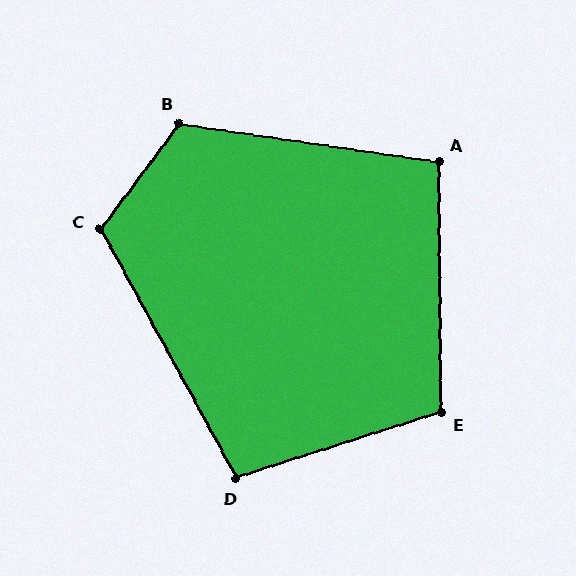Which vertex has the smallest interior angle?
A, at approximately 99 degrees.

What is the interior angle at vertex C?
Approximately 114 degrees (obtuse).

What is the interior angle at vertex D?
Approximately 101 degrees (obtuse).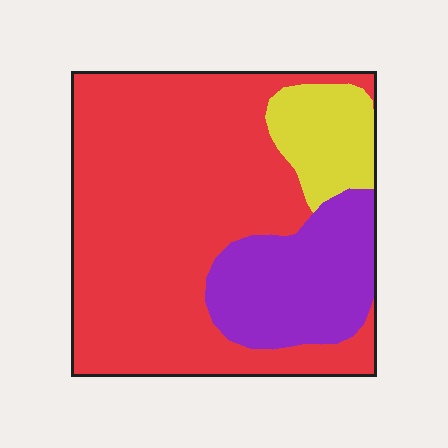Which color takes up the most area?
Red, at roughly 70%.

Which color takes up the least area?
Yellow, at roughly 10%.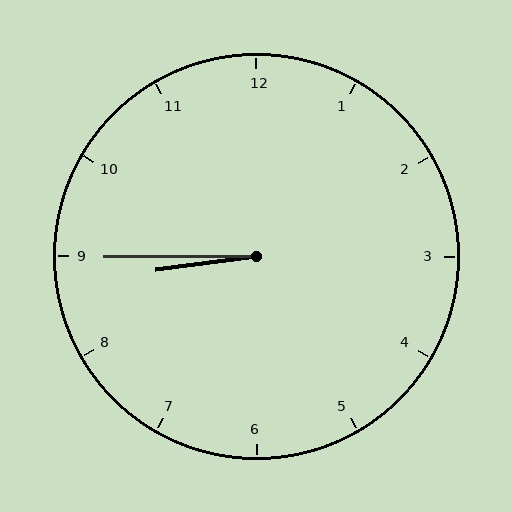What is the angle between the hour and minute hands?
Approximately 8 degrees.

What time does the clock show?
8:45.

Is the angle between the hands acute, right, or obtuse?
It is acute.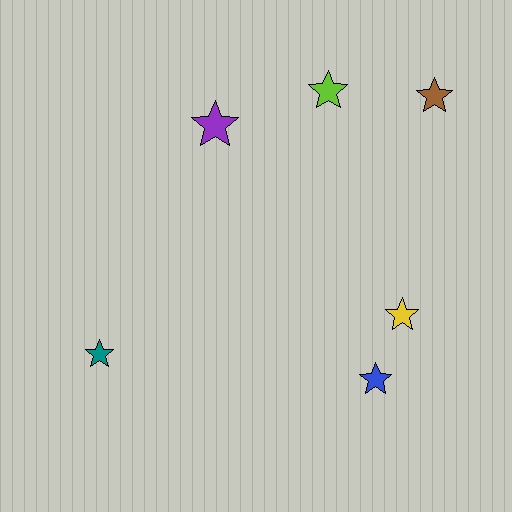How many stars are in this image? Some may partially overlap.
There are 6 stars.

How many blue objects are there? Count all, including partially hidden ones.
There is 1 blue object.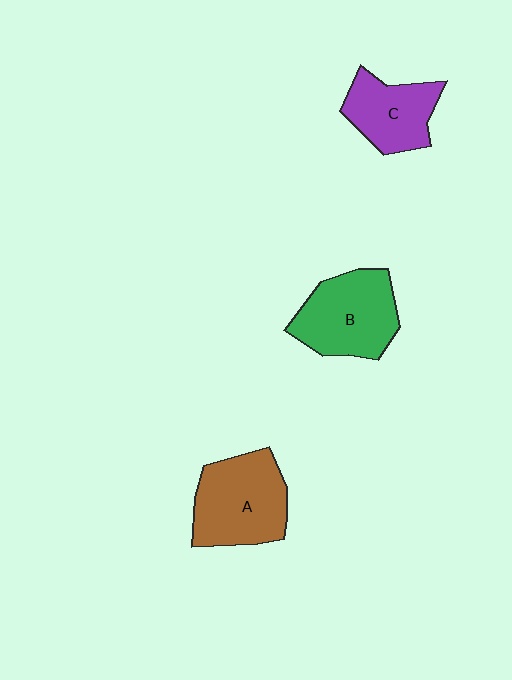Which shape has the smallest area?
Shape C (purple).